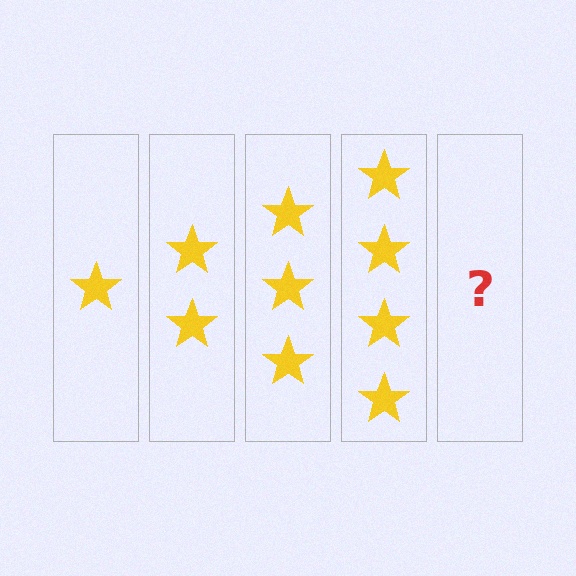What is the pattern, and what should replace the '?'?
The pattern is that each step adds one more star. The '?' should be 5 stars.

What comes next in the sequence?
The next element should be 5 stars.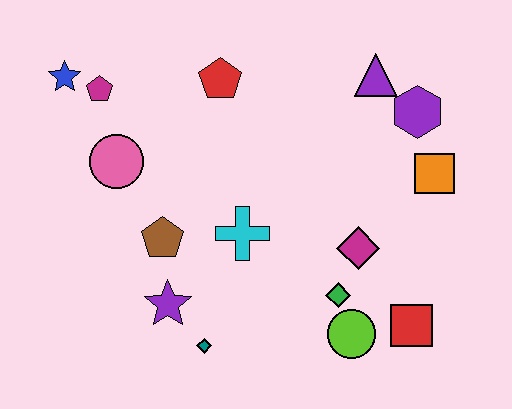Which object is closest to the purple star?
The teal diamond is closest to the purple star.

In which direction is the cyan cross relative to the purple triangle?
The cyan cross is below the purple triangle.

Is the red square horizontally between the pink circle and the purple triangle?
No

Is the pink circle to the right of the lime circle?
No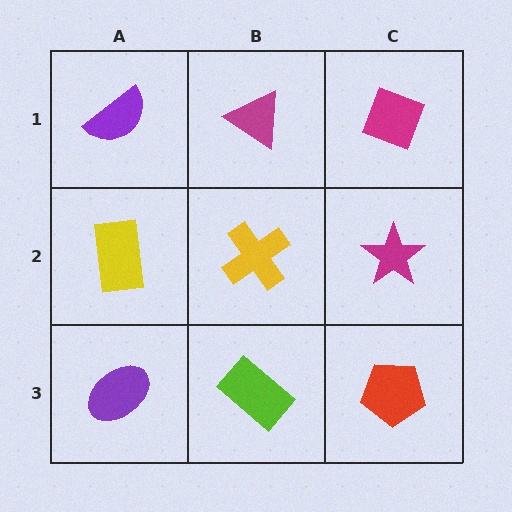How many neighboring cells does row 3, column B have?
3.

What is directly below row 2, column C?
A red pentagon.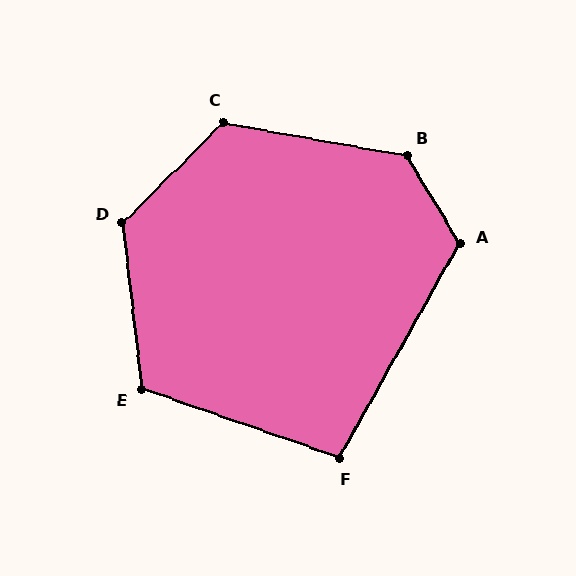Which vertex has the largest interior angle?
B, at approximately 132 degrees.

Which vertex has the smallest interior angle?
F, at approximately 100 degrees.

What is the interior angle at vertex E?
Approximately 116 degrees (obtuse).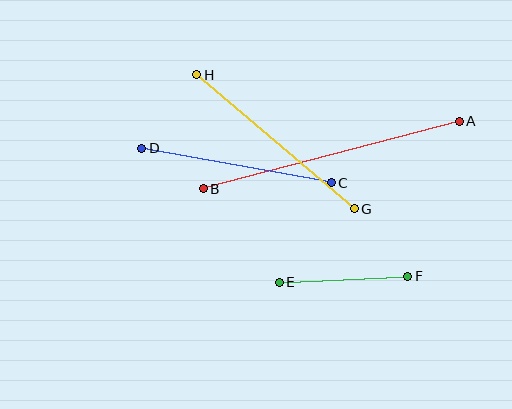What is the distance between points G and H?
The distance is approximately 207 pixels.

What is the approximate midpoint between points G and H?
The midpoint is at approximately (276, 142) pixels.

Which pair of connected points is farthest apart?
Points A and B are farthest apart.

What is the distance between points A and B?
The distance is approximately 265 pixels.